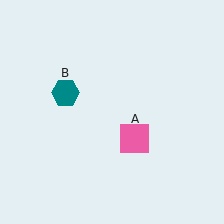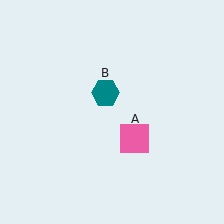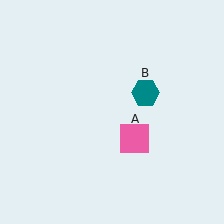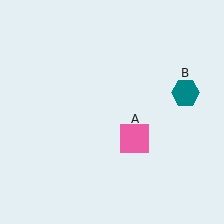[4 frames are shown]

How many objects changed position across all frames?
1 object changed position: teal hexagon (object B).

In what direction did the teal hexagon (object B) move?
The teal hexagon (object B) moved right.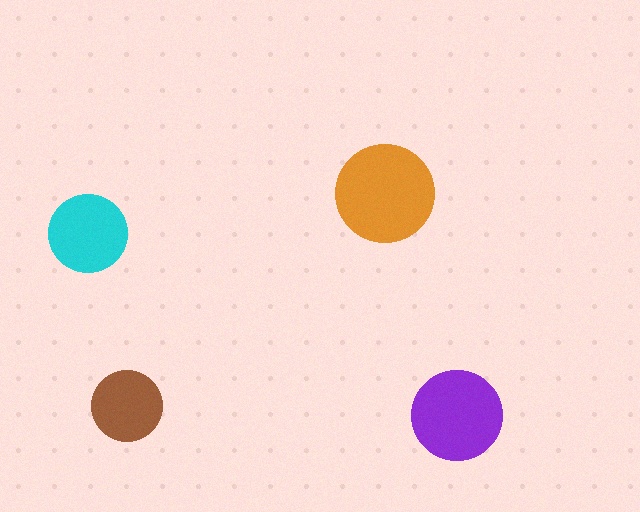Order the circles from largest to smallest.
the orange one, the purple one, the cyan one, the brown one.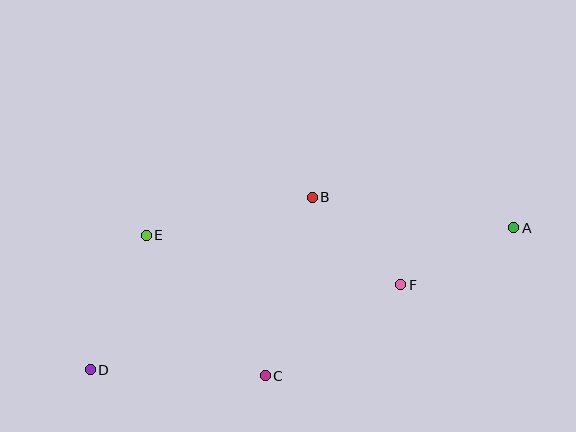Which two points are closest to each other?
Points B and F are closest to each other.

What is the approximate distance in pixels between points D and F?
The distance between D and F is approximately 322 pixels.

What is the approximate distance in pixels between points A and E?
The distance between A and E is approximately 367 pixels.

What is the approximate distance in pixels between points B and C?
The distance between B and C is approximately 185 pixels.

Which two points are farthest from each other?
Points A and D are farthest from each other.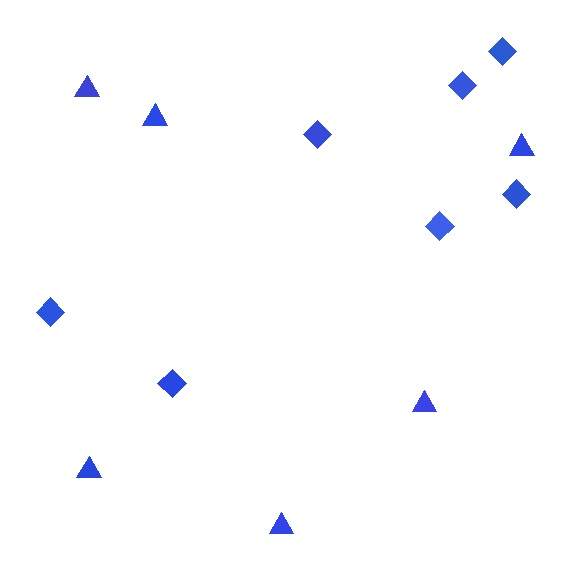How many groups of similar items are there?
There are 2 groups: one group of triangles (6) and one group of diamonds (7).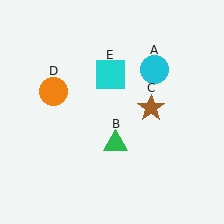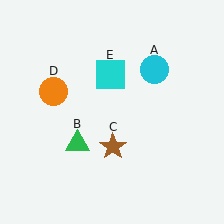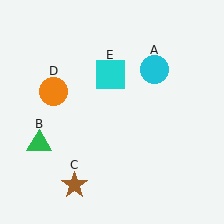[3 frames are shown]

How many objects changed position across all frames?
2 objects changed position: green triangle (object B), brown star (object C).